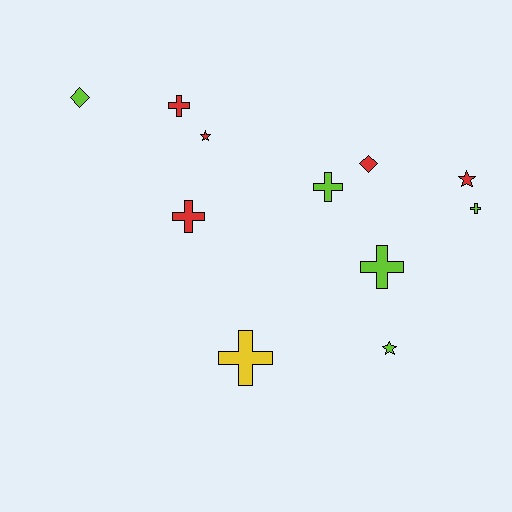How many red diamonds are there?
There is 1 red diamond.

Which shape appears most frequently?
Cross, with 6 objects.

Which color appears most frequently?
Lime, with 5 objects.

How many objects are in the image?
There are 11 objects.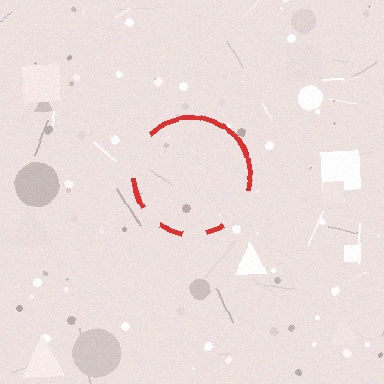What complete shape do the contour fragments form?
The contour fragments form a circle.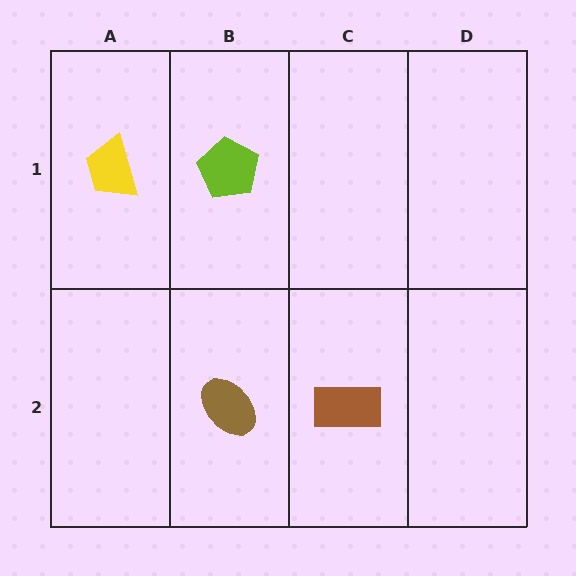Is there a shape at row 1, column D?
No, that cell is empty.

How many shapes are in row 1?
2 shapes.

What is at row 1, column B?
A lime pentagon.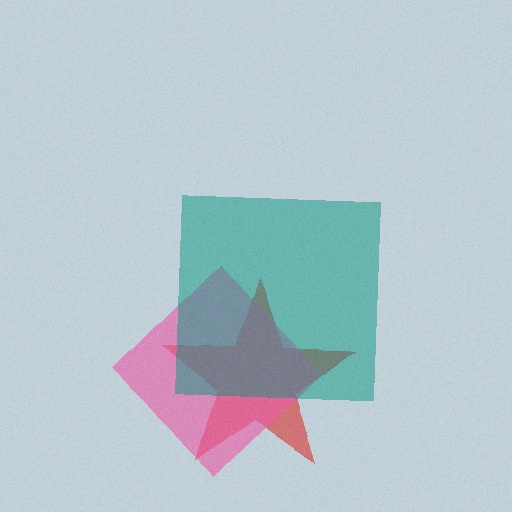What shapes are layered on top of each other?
The layered shapes are: a red star, a pink diamond, a teal square.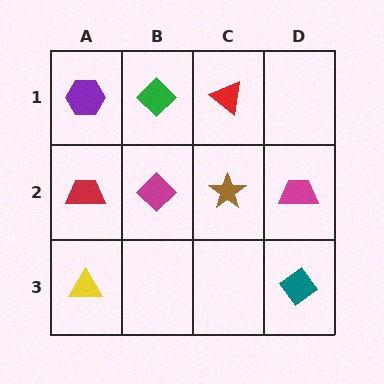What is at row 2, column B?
A magenta diamond.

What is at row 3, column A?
A yellow triangle.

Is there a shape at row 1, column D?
No, that cell is empty.